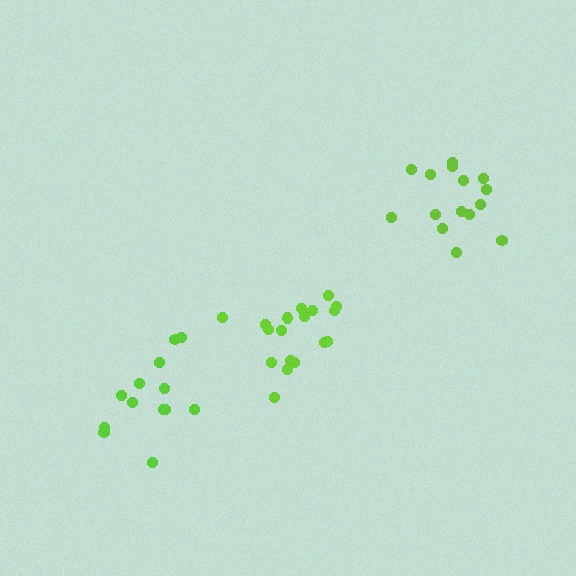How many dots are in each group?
Group 1: 18 dots, Group 2: 15 dots, Group 3: 13 dots (46 total).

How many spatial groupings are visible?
There are 3 spatial groupings.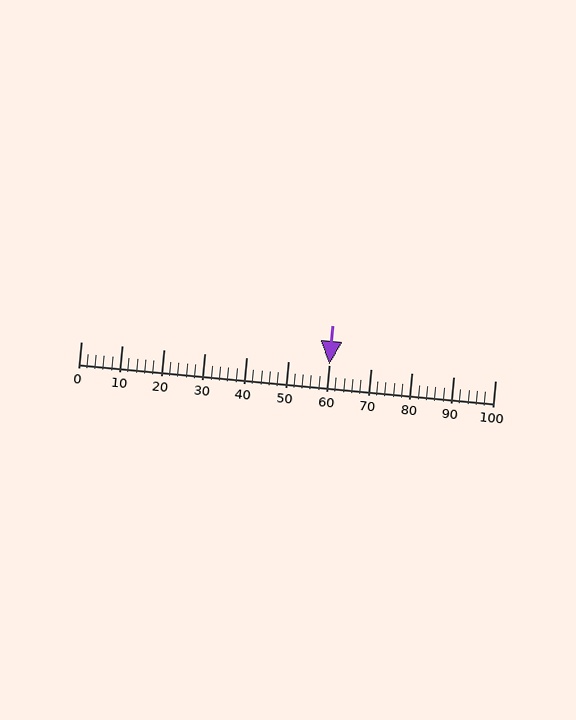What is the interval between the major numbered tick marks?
The major tick marks are spaced 10 units apart.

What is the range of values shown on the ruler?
The ruler shows values from 0 to 100.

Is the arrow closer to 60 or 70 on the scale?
The arrow is closer to 60.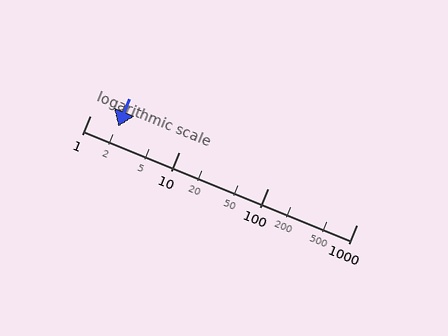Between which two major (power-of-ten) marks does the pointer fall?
The pointer is between 1 and 10.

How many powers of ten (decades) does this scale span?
The scale spans 3 decades, from 1 to 1000.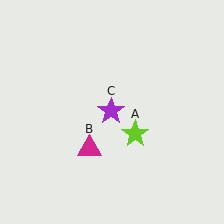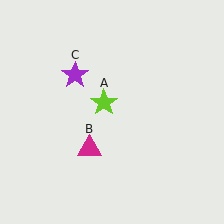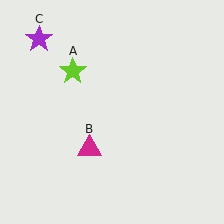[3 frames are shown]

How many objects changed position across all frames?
2 objects changed position: lime star (object A), purple star (object C).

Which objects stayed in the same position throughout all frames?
Magenta triangle (object B) remained stationary.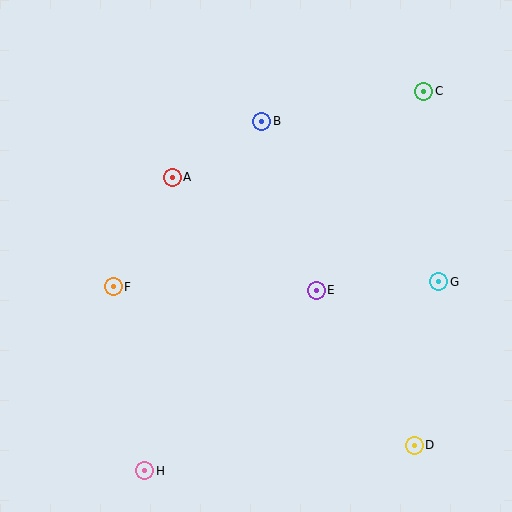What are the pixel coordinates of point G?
Point G is at (439, 282).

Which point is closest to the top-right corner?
Point C is closest to the top-right corner.